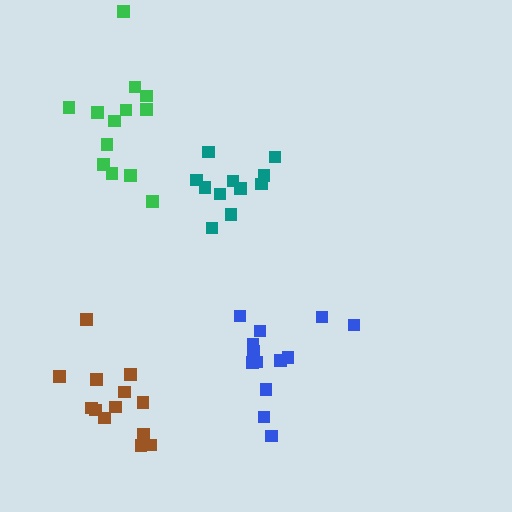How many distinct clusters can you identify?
There are 4 distinct clusters.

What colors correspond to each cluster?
The clusters are colored: blue, green, teal, brown.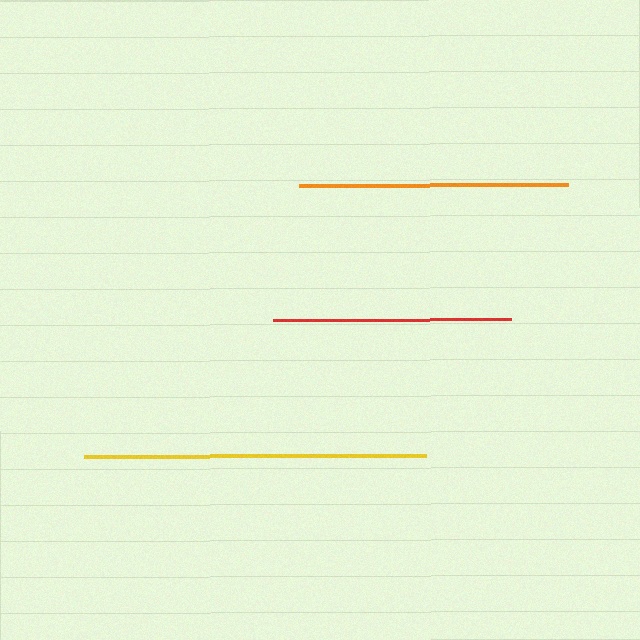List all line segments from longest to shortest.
From longest to shortest: yellow, orange, red.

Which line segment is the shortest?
The red line is the shortest at approximately 237 pixels.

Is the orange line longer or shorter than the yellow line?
The yellow line is longer than the orange line.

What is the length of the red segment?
The red segment is approximately 237 pixels long.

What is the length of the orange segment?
The orange segment is approximately 269 pixels long.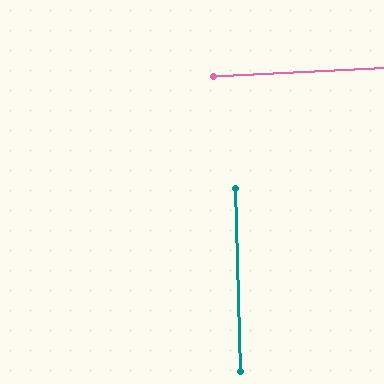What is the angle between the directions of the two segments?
Approximately 88 degrees.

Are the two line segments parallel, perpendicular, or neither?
Perpendicular — they meet at approximately 88°.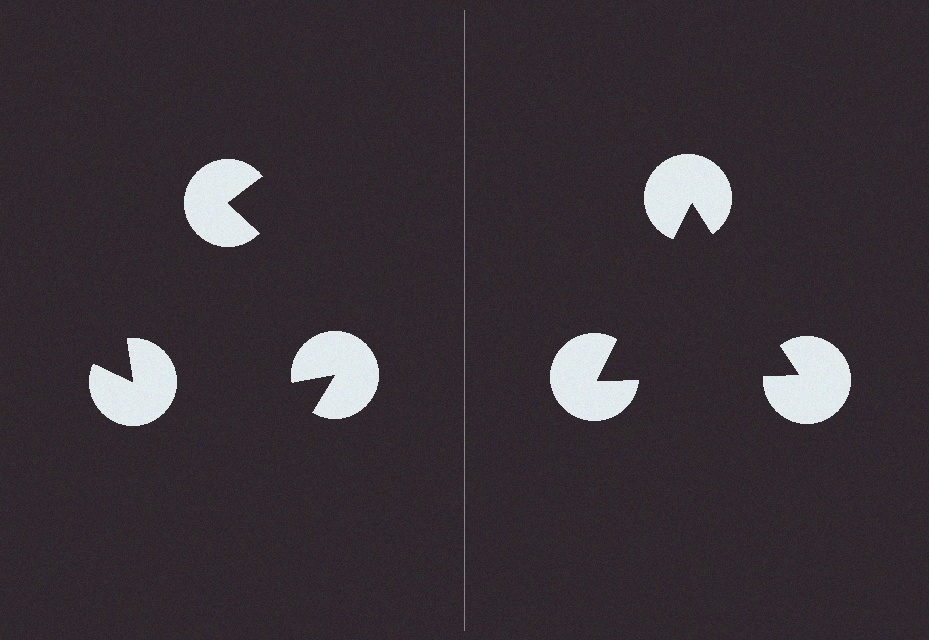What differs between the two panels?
The pac-man discs are positioned identically on both sides; only the wedge orientations differ. On the right they align to a triangle; on the left they are misaligned.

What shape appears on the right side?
An illusory triangle.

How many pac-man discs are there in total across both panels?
6 — 3 on each side.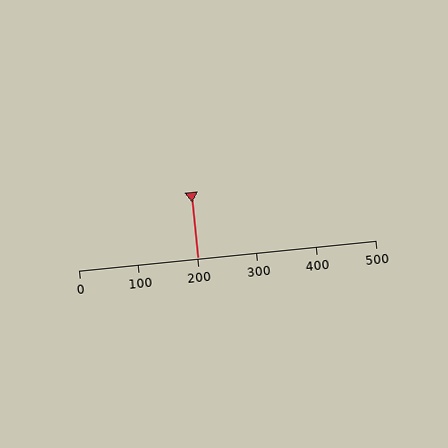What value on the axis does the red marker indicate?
The marker indicates approximately 200.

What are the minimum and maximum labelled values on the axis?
The axis runs from 0 to 500.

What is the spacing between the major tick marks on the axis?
The major ticks are spaced 100 apart.